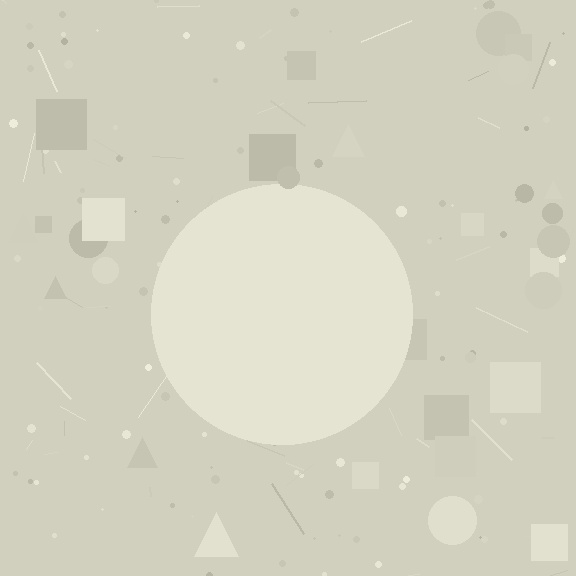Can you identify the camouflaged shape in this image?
The camouflaged shape is a circle.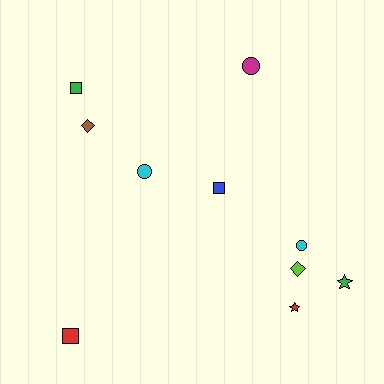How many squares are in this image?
There are 3 squares.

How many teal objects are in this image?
There are no teal objects.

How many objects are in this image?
There are 10 objects.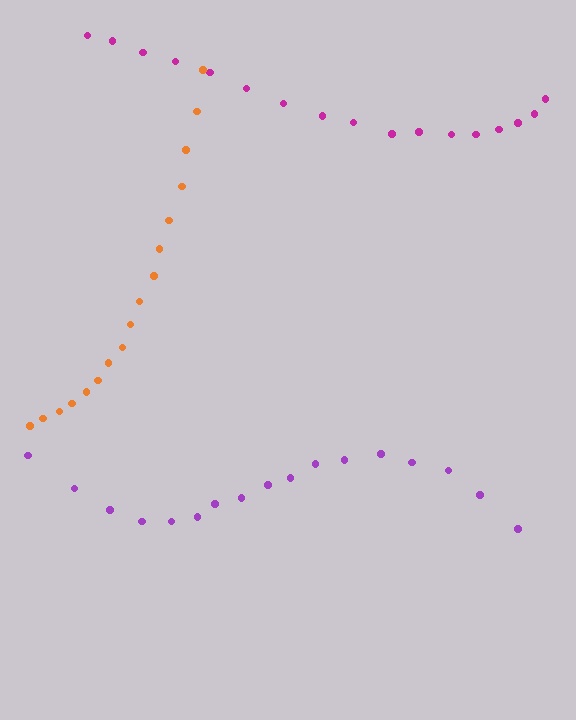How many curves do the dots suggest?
There are 3 distinct paths.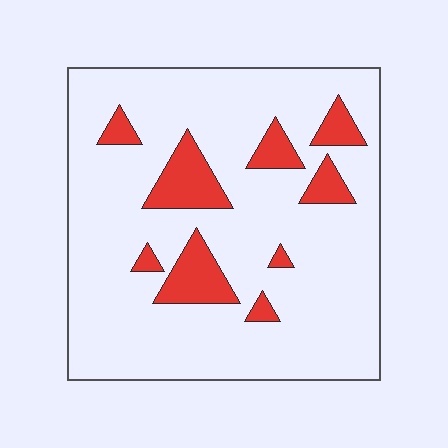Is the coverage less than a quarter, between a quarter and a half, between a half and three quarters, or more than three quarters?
Less than a quarter.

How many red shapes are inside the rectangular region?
9.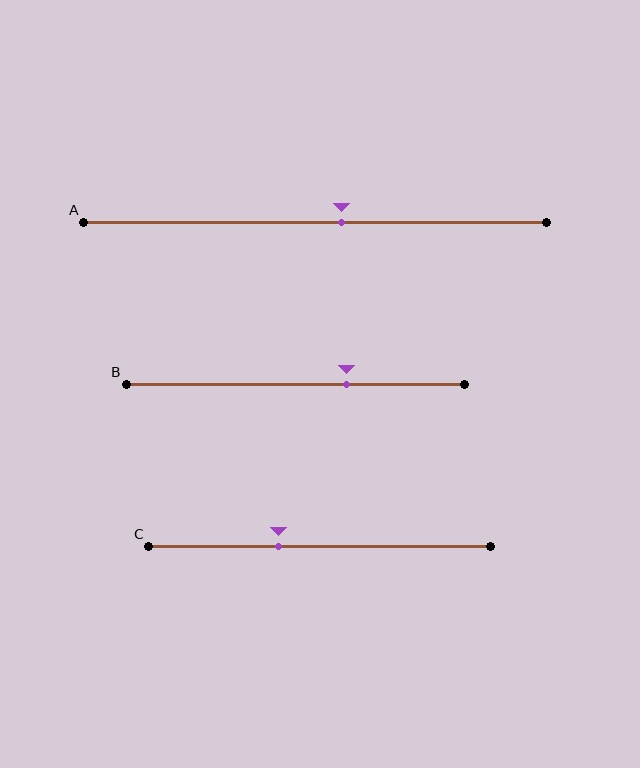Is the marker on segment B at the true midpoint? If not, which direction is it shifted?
No, the marker on segment B is shifted to the right by about 15% of the segment length.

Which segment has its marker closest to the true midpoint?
Segment A has its marker closest to the true midpoint.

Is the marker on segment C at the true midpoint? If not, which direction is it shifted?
No, the marker on segment C is shifted to the left by about 12% of the segment length.